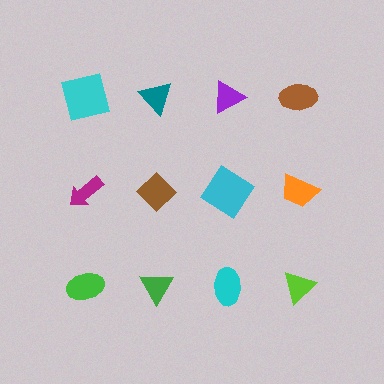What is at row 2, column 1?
A magenta arrow.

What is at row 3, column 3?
A cyan ellipse.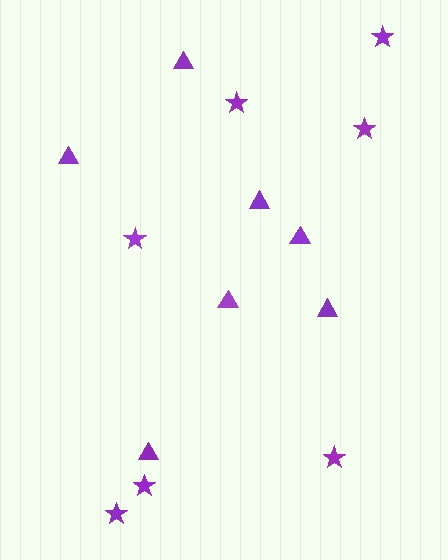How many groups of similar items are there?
There are 2 groups: one group of triangles (7) and one group of stars (7).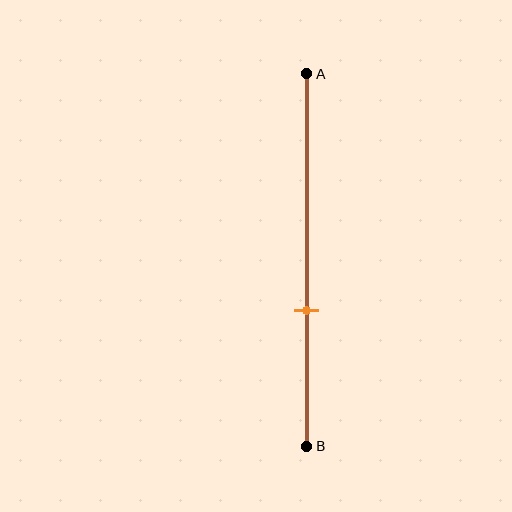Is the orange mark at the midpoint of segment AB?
No, the mark is at about 65% from A, not at the 50% midpoint.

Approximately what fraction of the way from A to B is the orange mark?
The orange mark is approximately 65% of the way from A to B.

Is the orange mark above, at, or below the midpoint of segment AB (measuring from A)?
The orange mark is below the midpoint of segment AB.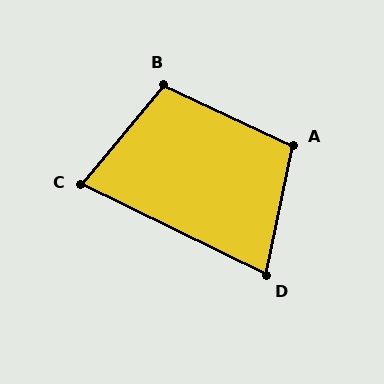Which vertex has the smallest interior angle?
D, at approximately 76 degrees.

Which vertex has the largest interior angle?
B, at approximately 104 degrees.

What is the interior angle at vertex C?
Approximately 77 degrees (acute).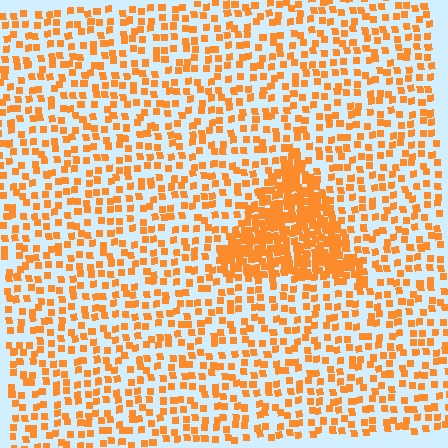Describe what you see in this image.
The image contains small orange elements arranged at two different densities. A triangle-shaped region is visible where the elements are more densely packed than the surrounding area.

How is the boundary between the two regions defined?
The boundary is defined by a change in element density (approximately 2.8x ratio). All elements are the same color, size, and shape.